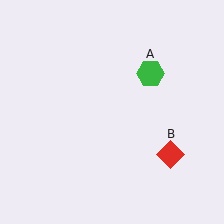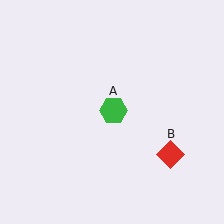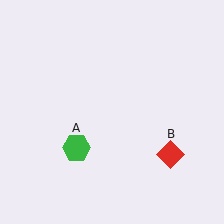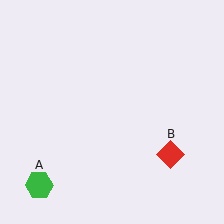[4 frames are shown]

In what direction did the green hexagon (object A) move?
The green hexagon (object A) moved down and to the left.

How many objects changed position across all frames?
1 object changed position: green hexagon (object A).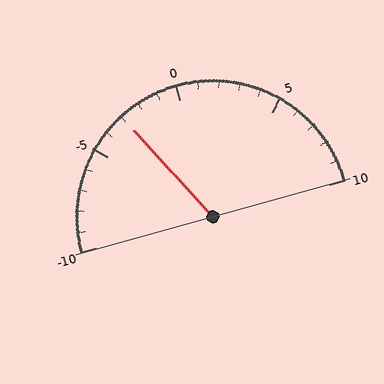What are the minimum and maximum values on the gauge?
The gauge ranges from -10 to 10.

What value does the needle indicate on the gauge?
The needle indicates approximately -3.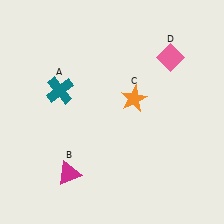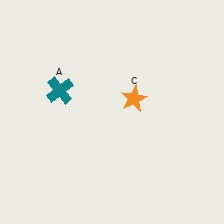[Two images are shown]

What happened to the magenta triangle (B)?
The magenta triangle (B) was removed in Image 2. It was in the bottom-left area of Image 1.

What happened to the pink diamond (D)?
The pink diamond (D) was removed in Image 2. It was in the top-right area of Image 1.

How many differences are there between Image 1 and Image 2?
There are 2 differences between the two images.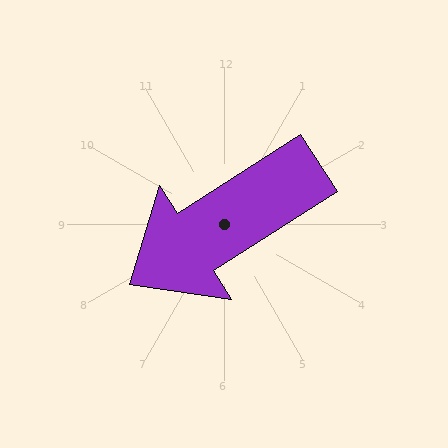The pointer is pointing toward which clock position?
Roughly 8 o'clock.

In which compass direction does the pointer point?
Southwest.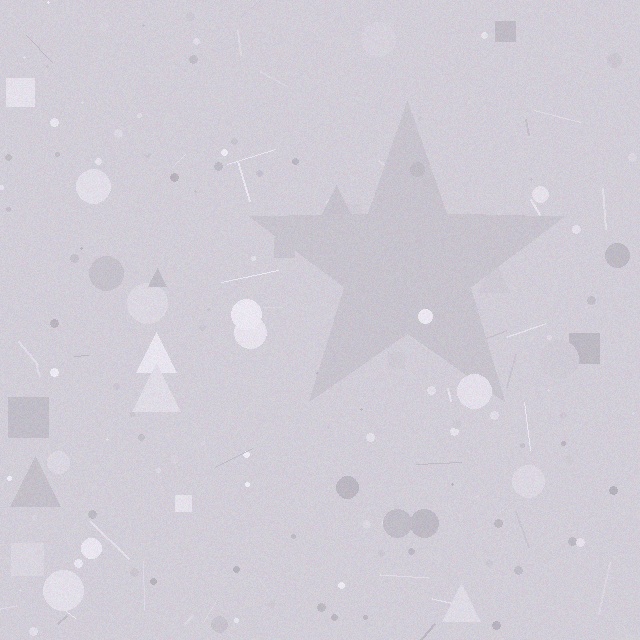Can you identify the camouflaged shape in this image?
The camouflaged shape is a star.